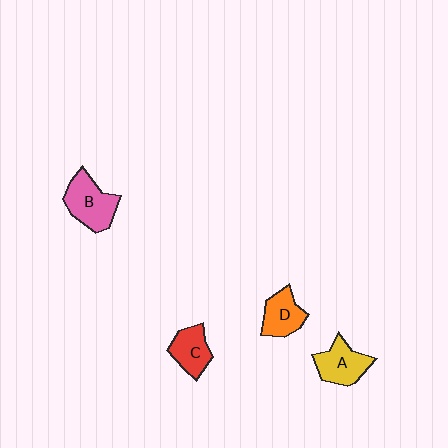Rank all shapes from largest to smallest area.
From largest to smallest: B (pink), A (yellow), D (orange), C (red).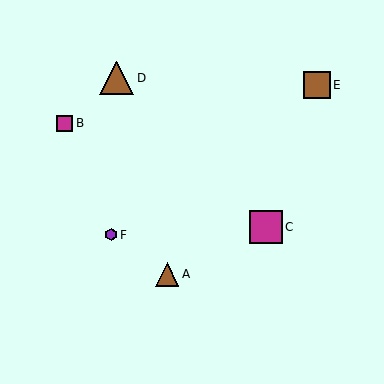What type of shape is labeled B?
Shape B is a magenta square.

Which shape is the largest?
The brown triangle (labeled D) is the largest.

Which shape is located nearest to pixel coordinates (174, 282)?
The brown triangle (labeled A) at (167, 274) is nearest to that location.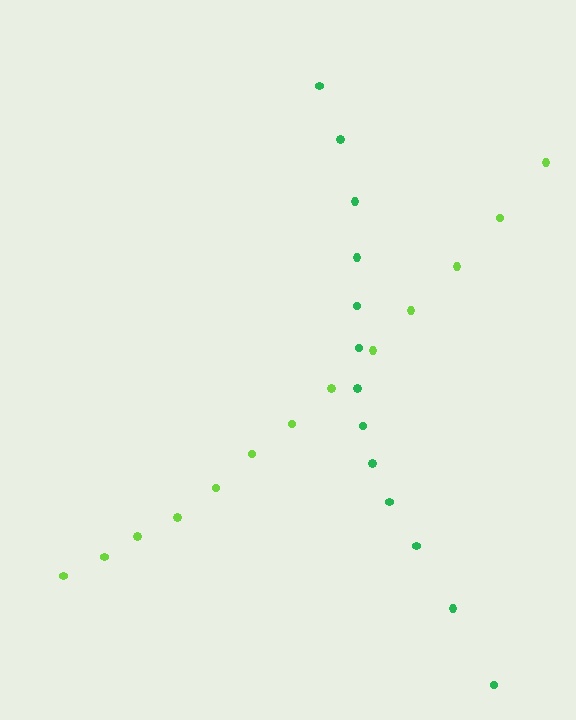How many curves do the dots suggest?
There are 2 distinct paths.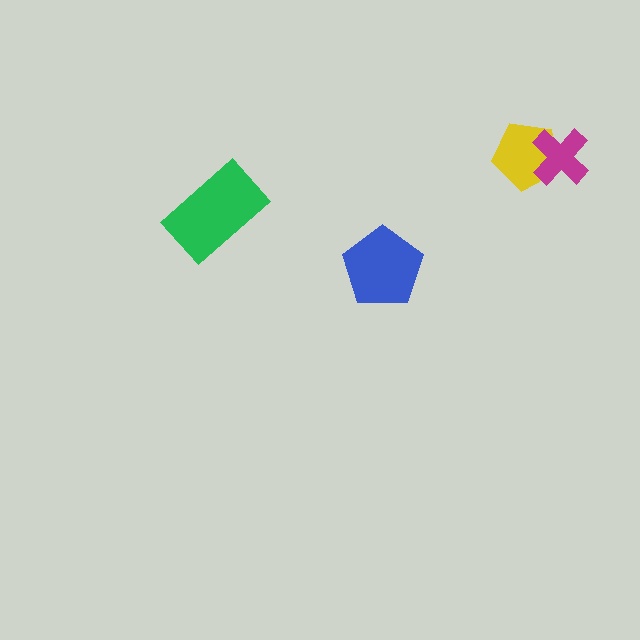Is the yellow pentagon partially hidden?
Yes, it is partially covered by another shape.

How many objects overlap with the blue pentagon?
0 objects overlap with the blue pentagon.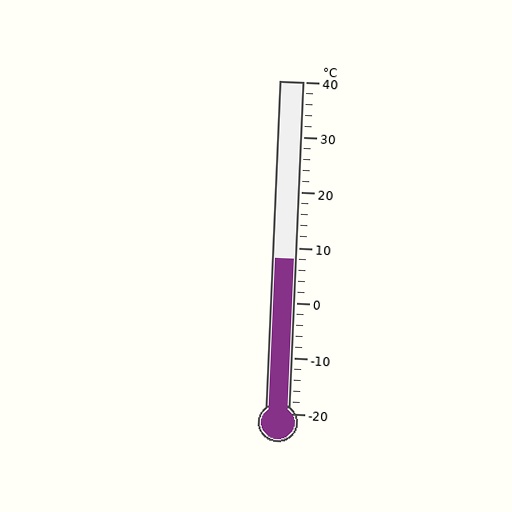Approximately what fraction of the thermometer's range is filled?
The thermometer is filled to approximately 45% of its range.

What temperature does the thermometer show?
The thermometer shows approximately 8°C.